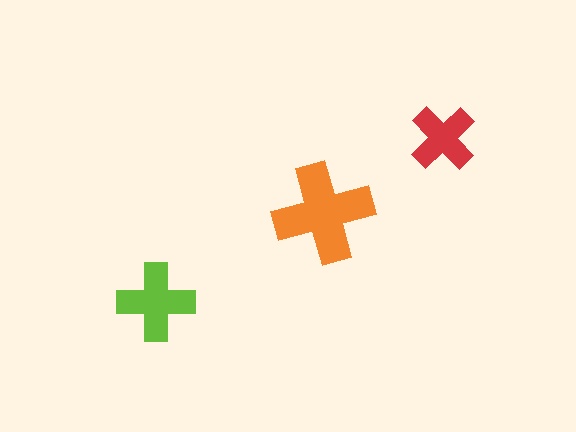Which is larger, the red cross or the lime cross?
The lime one.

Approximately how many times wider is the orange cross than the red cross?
About 1.5 times wider.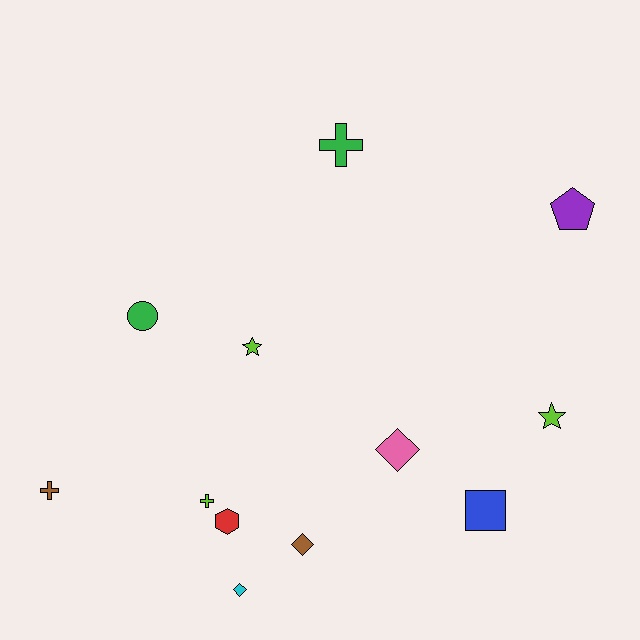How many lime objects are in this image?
There are 3 lime objects.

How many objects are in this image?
There are 12 objects.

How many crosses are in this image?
There are 3 crosses.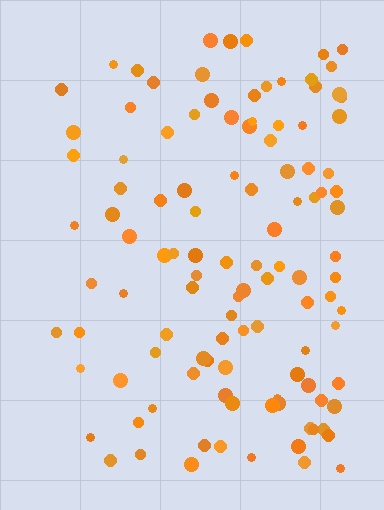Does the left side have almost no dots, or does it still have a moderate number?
Still a moderate number, just noticeably fewer than the right.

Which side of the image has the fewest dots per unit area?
The left.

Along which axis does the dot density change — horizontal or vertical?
Horizontal.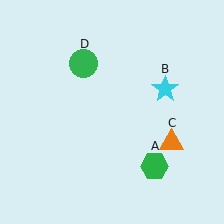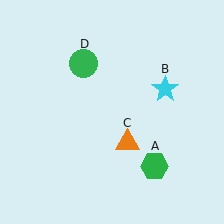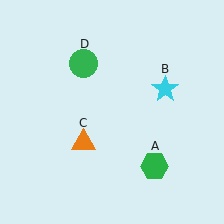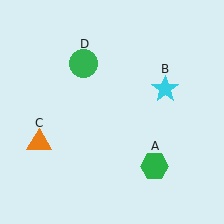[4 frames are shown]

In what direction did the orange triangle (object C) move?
The orange triangle (object C) moved left.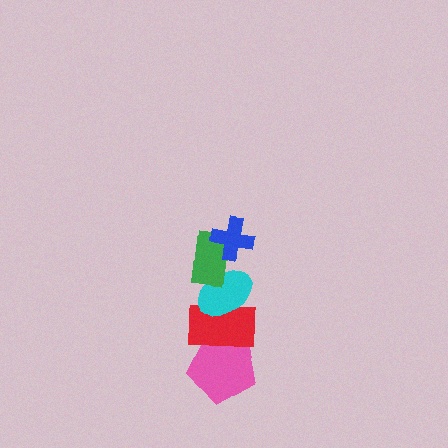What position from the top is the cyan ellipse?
The cyan ellipse is 3rd from the top.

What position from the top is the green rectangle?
The green rectangle is 2nd from the top.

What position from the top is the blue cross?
The blue cross is 1st from the top.